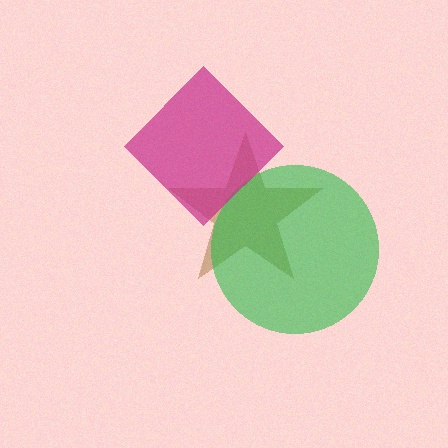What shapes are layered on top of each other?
The layered shapes are: a brown star, a green circle, a magenta diamond.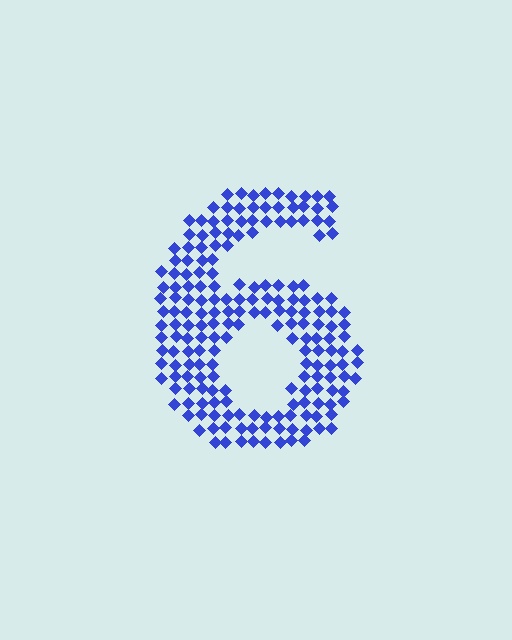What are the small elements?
The small elements are diamonds.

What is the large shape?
The large shape is the digit 6.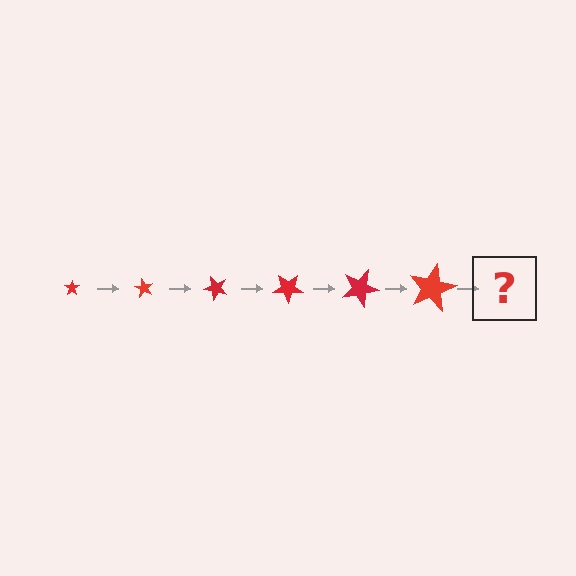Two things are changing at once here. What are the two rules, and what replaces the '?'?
The two rules are that the star grows larger each step and it rotates 60 degrees each step. The '?' should be a star, larger than the previous one and rotated 360 degrees from the start.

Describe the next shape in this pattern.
It should be a star, larger than the previous one and rotated 360 degrees from the start.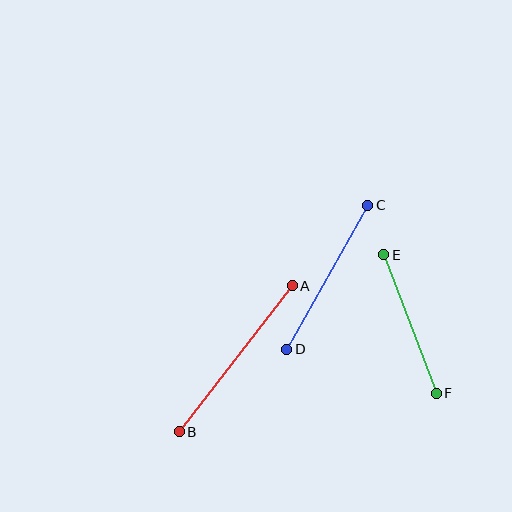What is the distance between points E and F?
The distance is approximately 148 pixels.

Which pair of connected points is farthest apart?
Points A and B are farthest apart.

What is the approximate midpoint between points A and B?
The midpoint is at approximately (236, 359) pixels.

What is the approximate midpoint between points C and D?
The midpoint is at approximately (327, 277) pixels.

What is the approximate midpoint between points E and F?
The midpoint is at approximately (410, 324) pixels.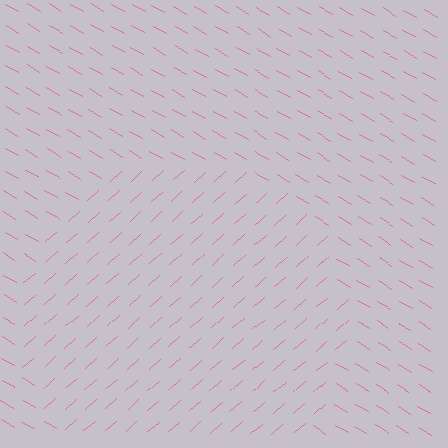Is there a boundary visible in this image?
Yes, there is a texture boundary formed by a change in line orientation.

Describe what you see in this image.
The image is filled with small pink line segments. A circle region in the image has lines oriented differently from the surrounding lines, creating a visible texture boundary.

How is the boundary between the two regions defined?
The boundary is defined purely by a change in line orientation (approximately 72 degrees difference). All lines are the same color and thickness.